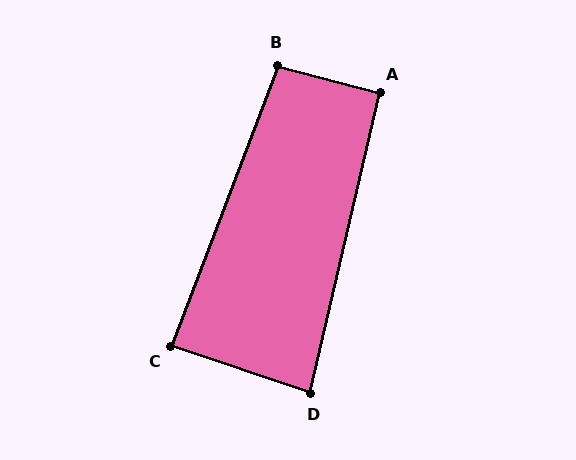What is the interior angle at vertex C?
Approximately 88 degrees (approximately right).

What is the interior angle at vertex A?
Approximately 92 degrees (approximately right).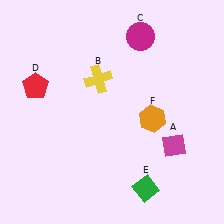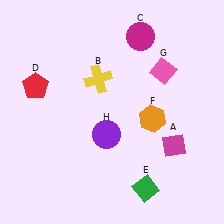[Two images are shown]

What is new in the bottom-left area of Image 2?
A purple circle (H) was added in the bottom-left area of Image 2.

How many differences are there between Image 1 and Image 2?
There are 2 differences between the two images.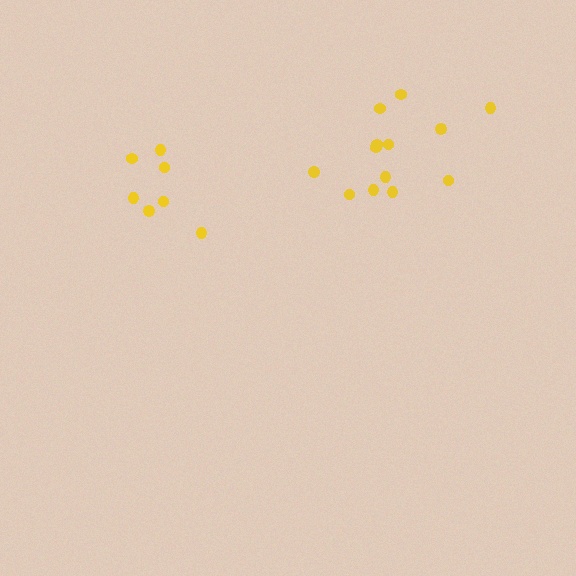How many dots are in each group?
Group 1: 13 dots, Group 2: 7 dots (20 total).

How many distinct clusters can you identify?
There are 2 distinct clusters.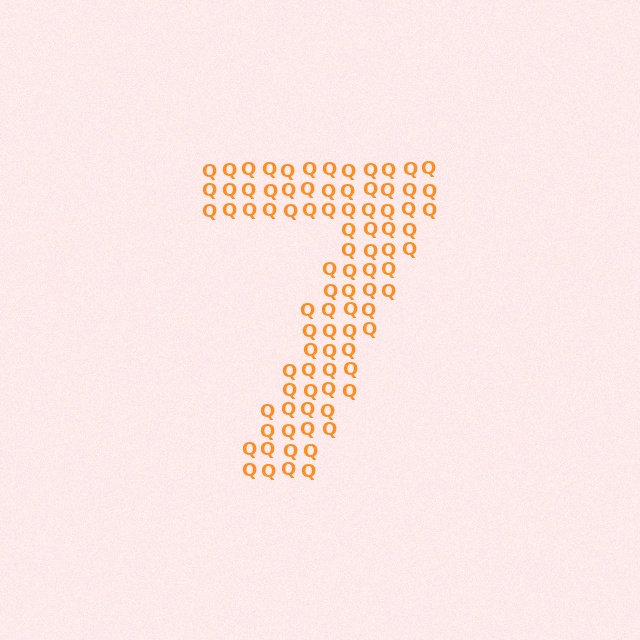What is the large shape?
The large shape is the digit 7.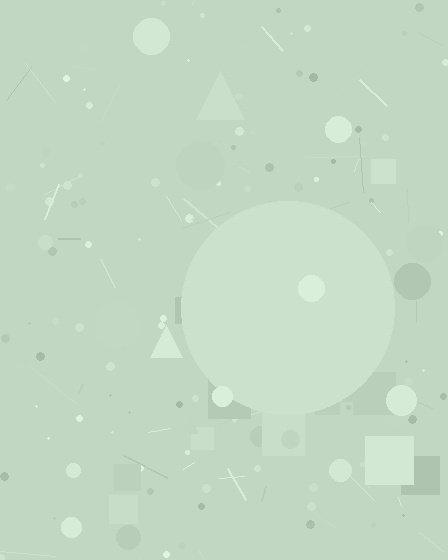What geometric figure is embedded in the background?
A circle is embedded in the background.